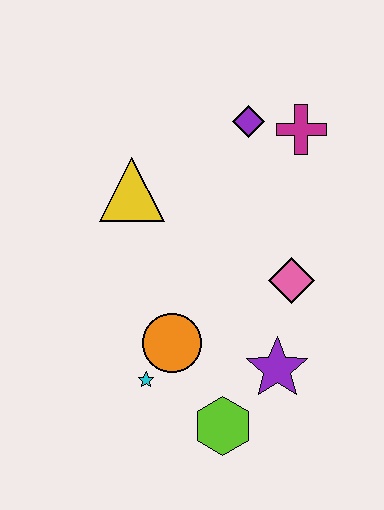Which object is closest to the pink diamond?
The purple star is closest to the pink diamond.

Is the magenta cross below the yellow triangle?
No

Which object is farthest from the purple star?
The purple diamond is farthest from the purple star.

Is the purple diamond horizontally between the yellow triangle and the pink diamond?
Yes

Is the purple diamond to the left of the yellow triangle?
No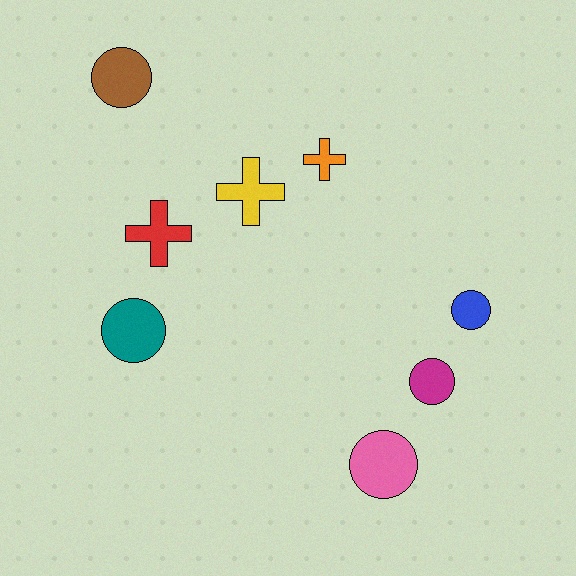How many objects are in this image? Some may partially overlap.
There are 8 objects.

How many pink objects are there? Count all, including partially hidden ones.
There is 1 pink object.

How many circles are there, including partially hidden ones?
There are 5 circles.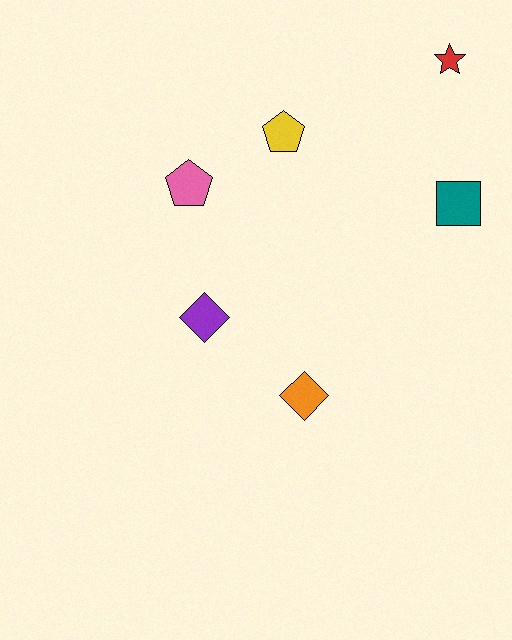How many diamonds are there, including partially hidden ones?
There are 2 diamonds.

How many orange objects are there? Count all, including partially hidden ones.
There is 1 orange object.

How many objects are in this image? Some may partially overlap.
There are 6 objects.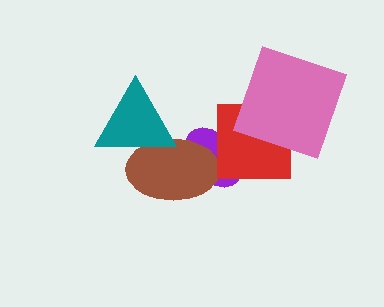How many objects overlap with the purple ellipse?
2 objects overlap with the purple ellipse.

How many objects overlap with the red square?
2 objects overlap with the red square.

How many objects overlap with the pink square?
1 object overlaps with the pink square.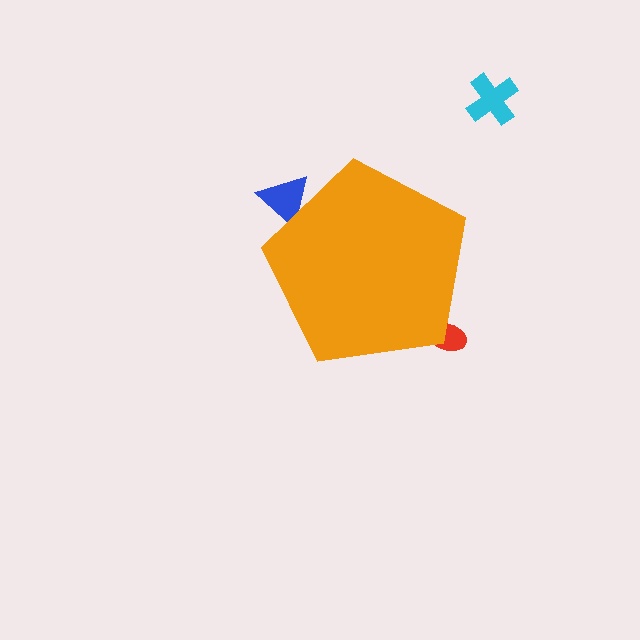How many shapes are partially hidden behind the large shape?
2 shapes are partially hidden.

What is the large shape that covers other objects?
An orange pentagon.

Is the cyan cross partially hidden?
No, the cyan cross is fully visible.